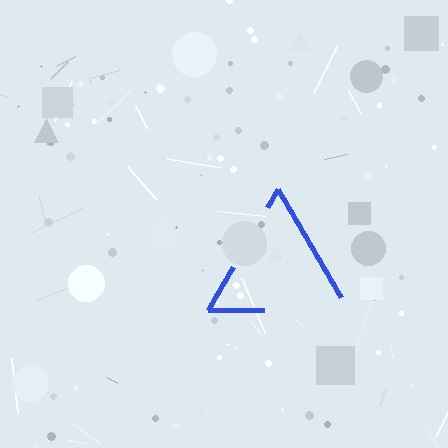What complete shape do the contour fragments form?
The contour fragments form a triangle.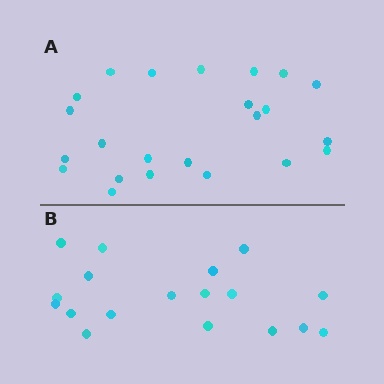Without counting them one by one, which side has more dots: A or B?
Region A (the top region) has more dots.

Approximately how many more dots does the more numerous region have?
Region A has about 5 more dots than region B.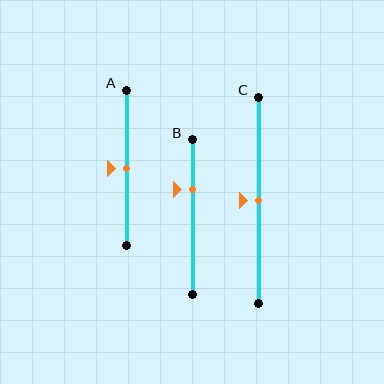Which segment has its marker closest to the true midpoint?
Segment A has its marker closest to the true midpoint.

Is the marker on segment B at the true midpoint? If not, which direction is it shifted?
No, the marker on segment B is shifted upward by about 18% of the segment length.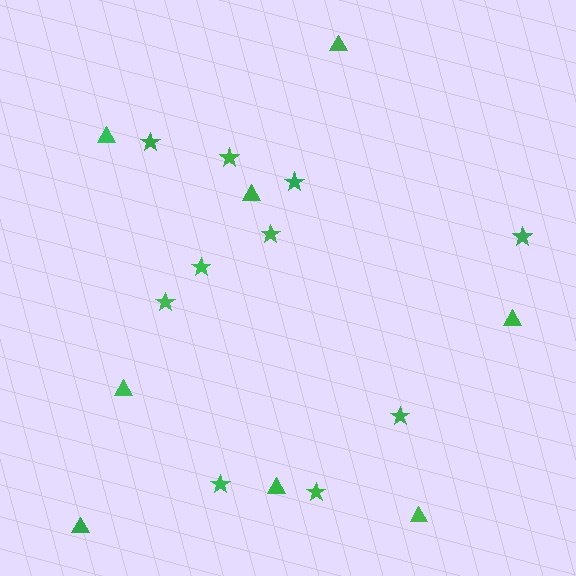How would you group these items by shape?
There are 2 groups: one group of triangles (8) and one group of stars (10).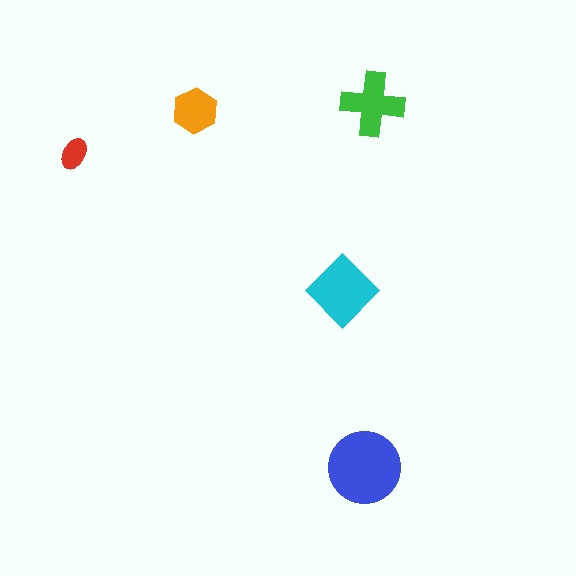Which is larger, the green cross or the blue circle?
The blue circle.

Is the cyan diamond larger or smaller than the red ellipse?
Larger.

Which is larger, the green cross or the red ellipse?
The green cross.